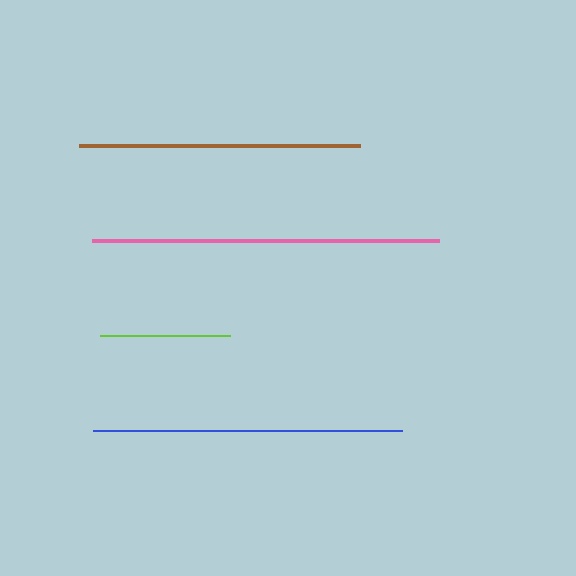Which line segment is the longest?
The pink line is the longest at approximately 348 pixels.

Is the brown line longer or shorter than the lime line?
The brown line is longer than the lime line.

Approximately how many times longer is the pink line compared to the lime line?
The pink line is approximately 2.7 times the length of the lime line.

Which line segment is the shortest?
The lime line is the shortest at approximately 130 pixels.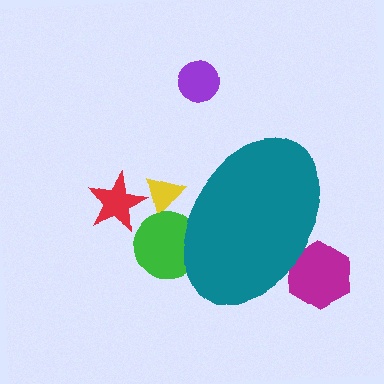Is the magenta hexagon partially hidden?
Yes, the magenta hexagon is partially hidden behind the teal ellipse.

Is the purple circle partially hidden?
No, the purple circle is fully visible.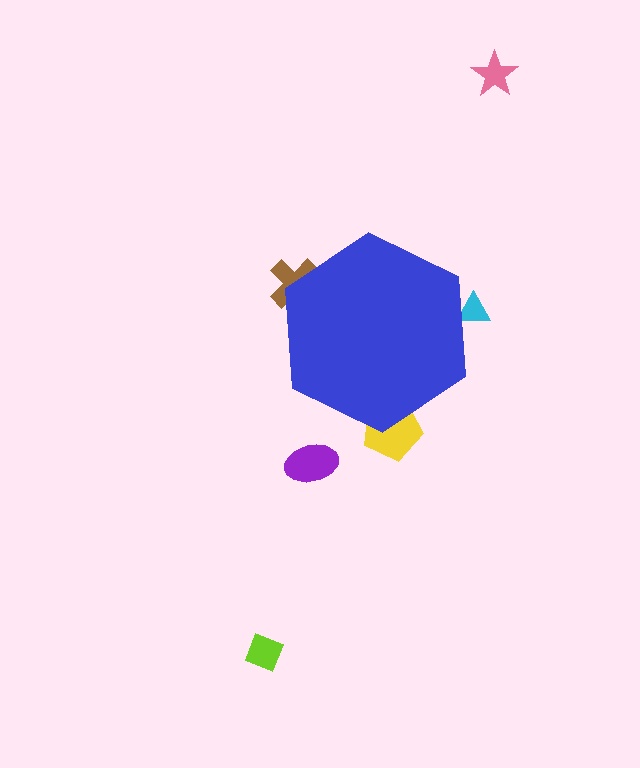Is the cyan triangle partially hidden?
Yes, the cyan triangle is partially hidden behind the blue hexagon.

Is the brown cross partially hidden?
Yes, the brown cross is partially hidden behind the blue hexagon.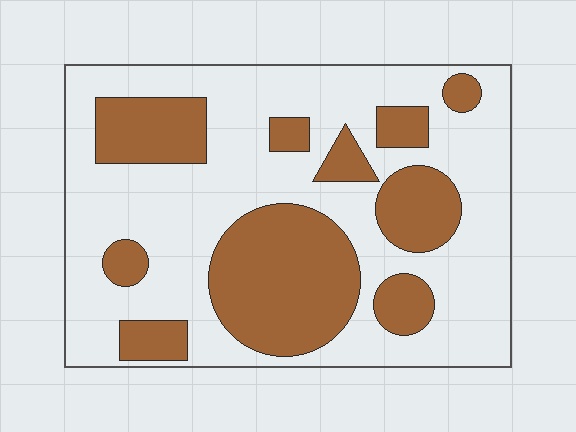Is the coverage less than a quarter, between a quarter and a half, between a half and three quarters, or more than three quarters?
Between a quarter and a half.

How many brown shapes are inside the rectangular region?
10.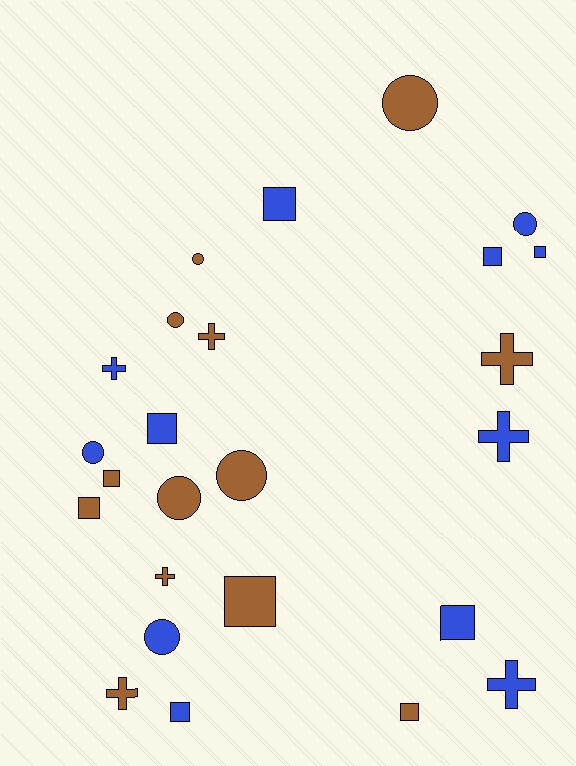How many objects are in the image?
There are 25 objects.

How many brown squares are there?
There are 4 brown squares.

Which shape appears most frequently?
Square, with 10 objects.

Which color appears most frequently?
Brown, with 13 objects.